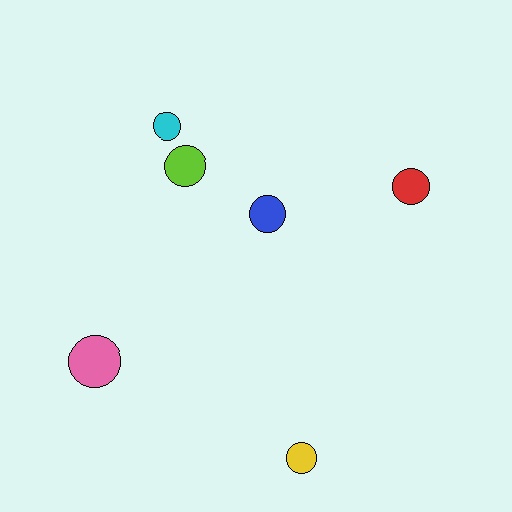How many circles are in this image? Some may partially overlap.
There are 6 circles.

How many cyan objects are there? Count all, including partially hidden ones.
There is 1 cyan object.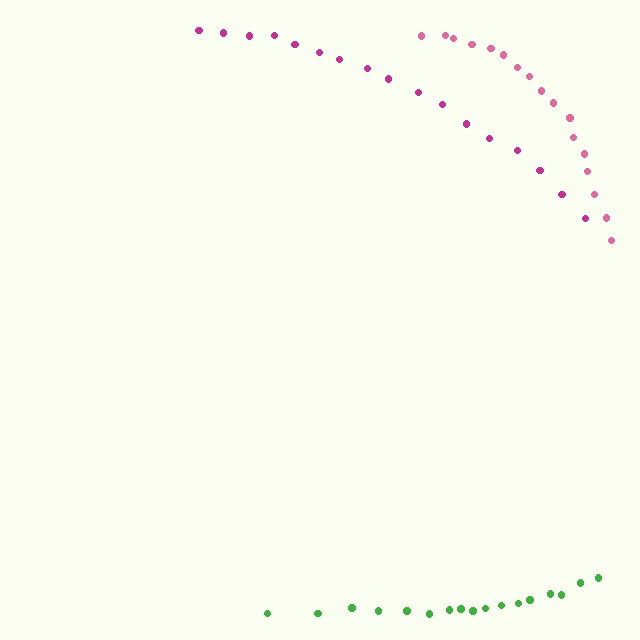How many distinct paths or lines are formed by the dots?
There are 3 distinct paths.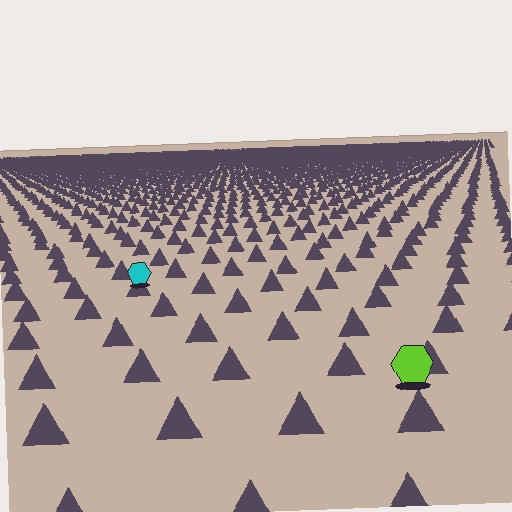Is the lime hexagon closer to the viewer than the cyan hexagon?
Yes. The lime hexagon is closer — you can tell from the texture gradient: the ground texture is coarser near it.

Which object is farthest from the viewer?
The cyan hexagon is farthest from the viewer. It appears smaller and the ground texture around it is denser.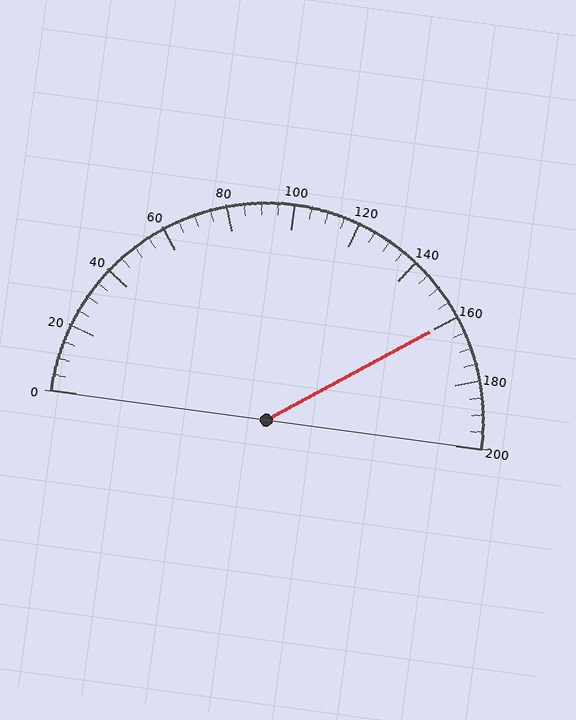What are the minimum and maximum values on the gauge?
The gauge ranges from 0 to 200.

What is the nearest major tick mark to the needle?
The nearest major tick mark is 160.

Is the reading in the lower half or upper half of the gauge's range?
The reading is in the upper half of the range (0 to 200).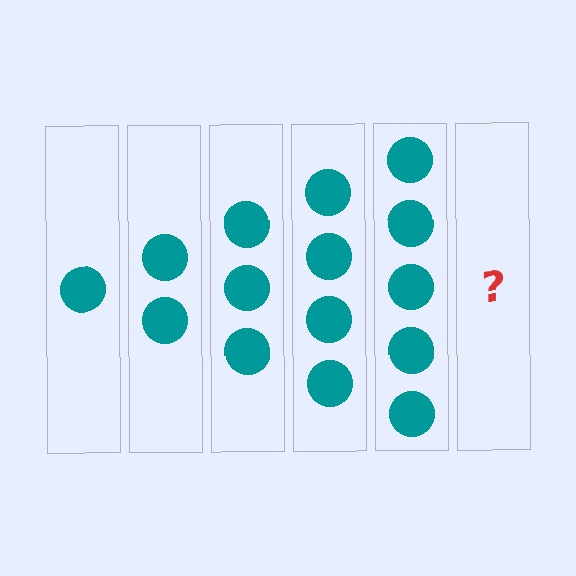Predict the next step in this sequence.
The next step is 6 circles.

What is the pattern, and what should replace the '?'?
The pattern is that each step adds one more circle. The '?' should be 6 circles.